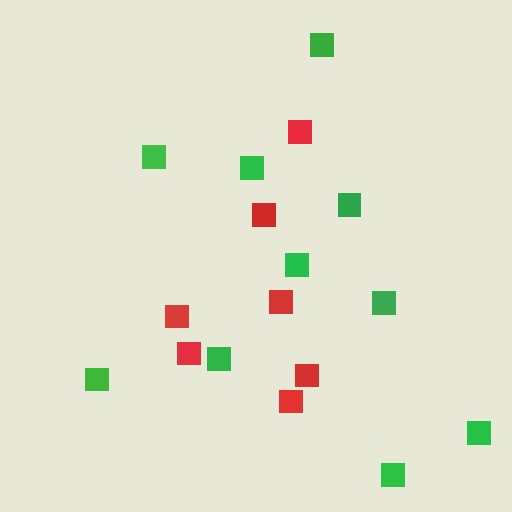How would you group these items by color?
There are 2 groups: one group of red squares (7) and one group of green squares (10).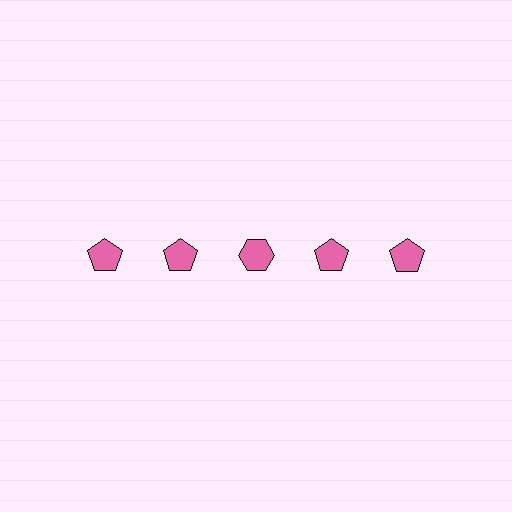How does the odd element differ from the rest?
It has a different shape: hexagon instead of pentagon.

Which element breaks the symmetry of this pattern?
The pink hexagon in the top row, center column breaks the symmetry. All other shapes are pink pentagons.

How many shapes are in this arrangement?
There are 5 shapes arranged in a grid pattern.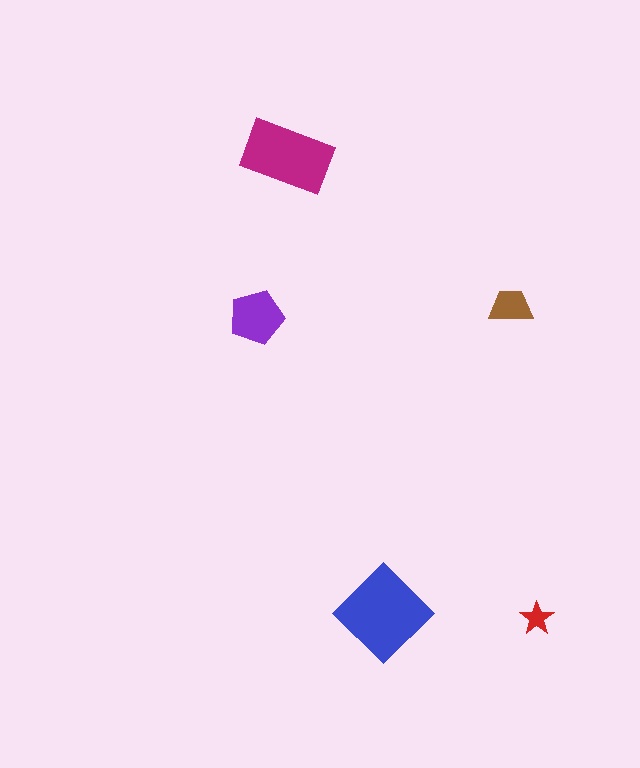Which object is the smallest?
The red star.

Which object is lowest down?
The red star is bottommost.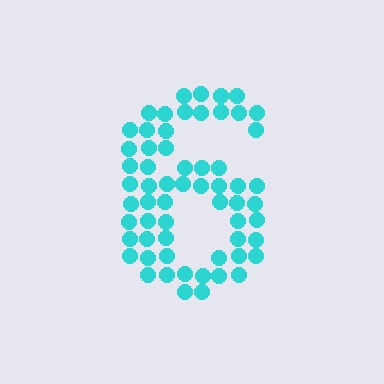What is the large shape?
The large shape is the digit 6.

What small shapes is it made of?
It is made of small circles.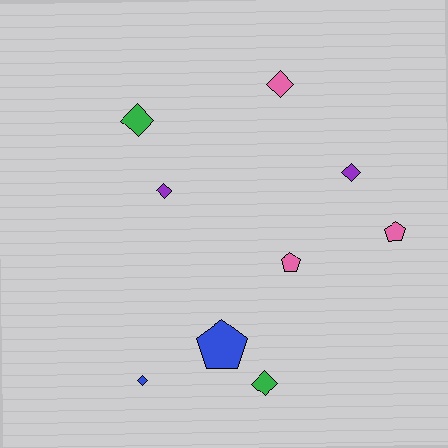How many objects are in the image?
There are 9 objects.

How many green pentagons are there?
There are no green pentagons.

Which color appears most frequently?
Pink, with 3 objects.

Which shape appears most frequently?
Diamond, with 6 objects.